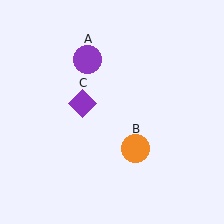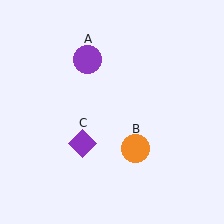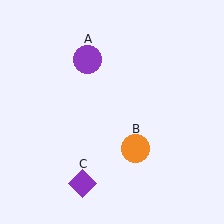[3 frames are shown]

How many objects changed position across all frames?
1 object changed position: purple diamond (object C).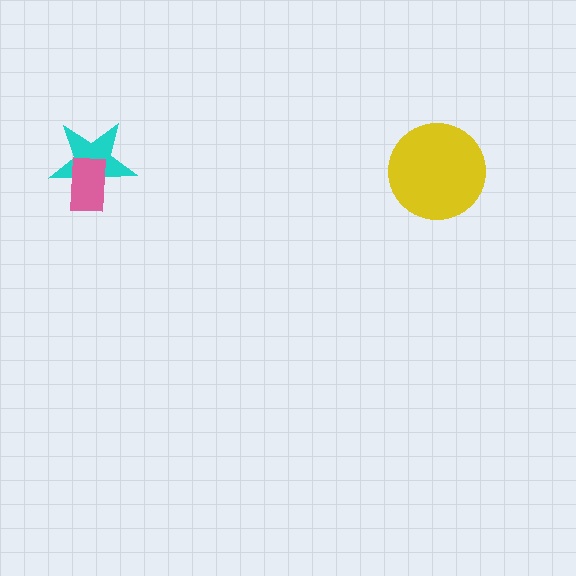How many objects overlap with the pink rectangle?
1 object overlaps with the pink rectangle.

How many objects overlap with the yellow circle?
0 objects overlap with the yellow circle.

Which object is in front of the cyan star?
The pink rectangle is in front of the cyan star.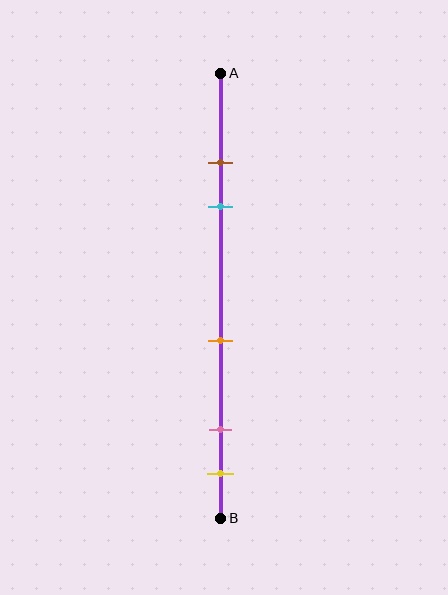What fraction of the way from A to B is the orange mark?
The orange mark is approximately 60% (0.6) of the way from A to B.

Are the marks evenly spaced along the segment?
No, the marks are not evenly spaced.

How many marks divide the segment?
There are 5 marks dividing the segment.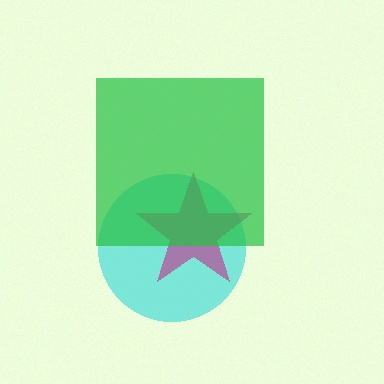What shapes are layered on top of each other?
The layered shapes are: a cyan circle, a magenta star, a green square.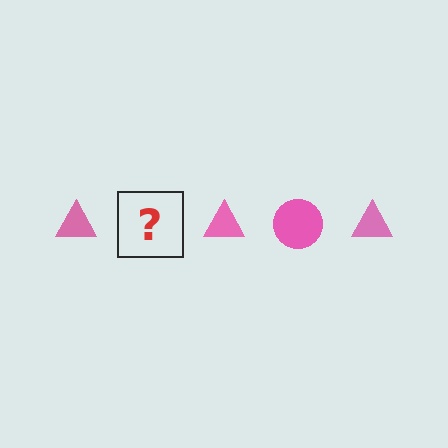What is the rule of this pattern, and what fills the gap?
The rule is that the pattern cycles through triangle, circle shapes in pink. The gap should be filled with a pink circle.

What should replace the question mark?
The question mark should be replaced with a pink circle.